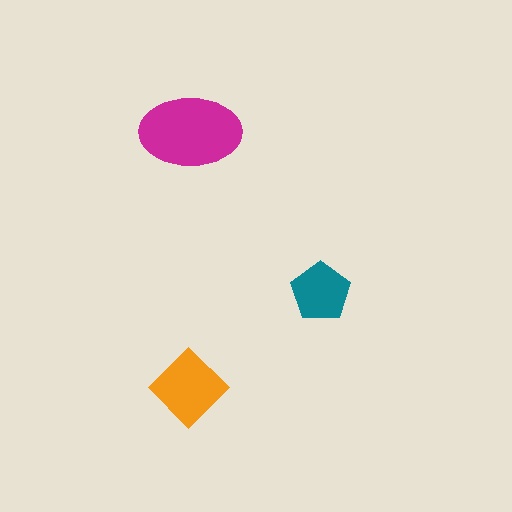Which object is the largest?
The magenta ellipse.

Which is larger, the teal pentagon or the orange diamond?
The orange diamond.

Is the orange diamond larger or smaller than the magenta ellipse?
Smaller.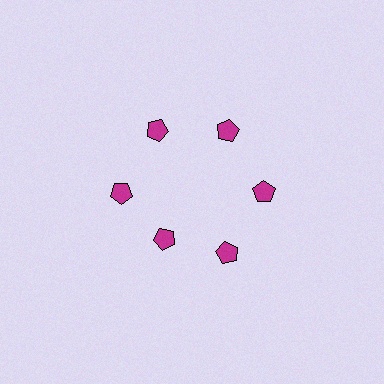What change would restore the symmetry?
The symmetry would be restored by moving it outward, back onto the ring so that all 6 pentagons sit at equal angles and equal distance from the center.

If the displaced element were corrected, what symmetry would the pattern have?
It would have 6-fold rotational symmetry — the pattern would map onto itself every 60 degrees.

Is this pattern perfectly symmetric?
No. The 6 magenta pentagons are arranged in a ring, but one element near the 7 o'clock position is pulled inward toward the center, breaking the 6-fold rotational symmetry.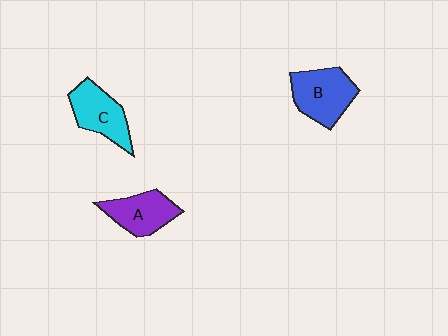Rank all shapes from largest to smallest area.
From largest to smallest: B (blue), C (cyan), A (purple).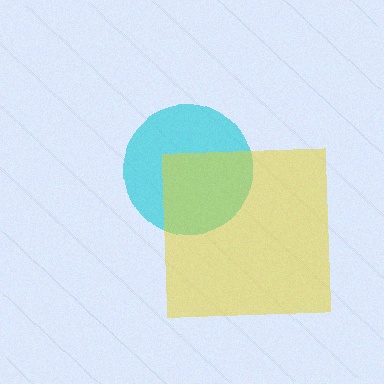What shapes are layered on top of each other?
The layered shapes are: a cyan circle, a yellow square.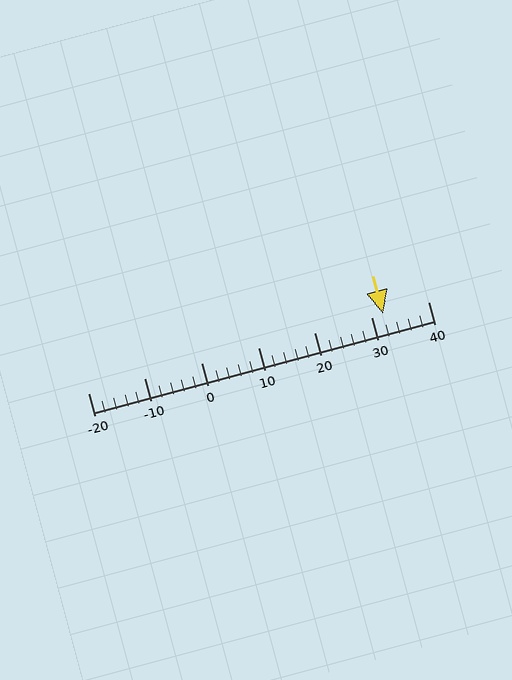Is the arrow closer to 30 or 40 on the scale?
The arrow is closer to 30.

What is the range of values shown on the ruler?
The ruler shows values from -20 to 40.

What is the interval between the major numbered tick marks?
The major tick marks are spaced 10 units apart.